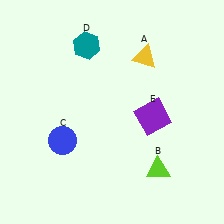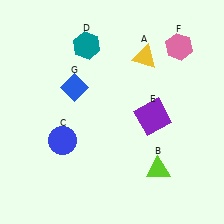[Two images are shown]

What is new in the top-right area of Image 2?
A pink hexagon (F) was added in the top-right area of Image 2.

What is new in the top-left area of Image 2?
A blue diamond (G) was added in the top-left area of Image 2.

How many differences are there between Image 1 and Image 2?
There are 2 differences between the two images.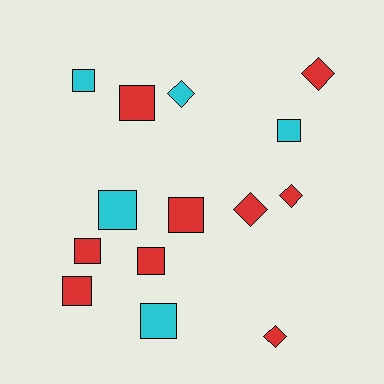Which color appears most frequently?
Red, with 9 objects.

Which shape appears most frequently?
Square, with 9 objects.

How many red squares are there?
There are 5 red squares.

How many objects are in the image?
There are 14 objects.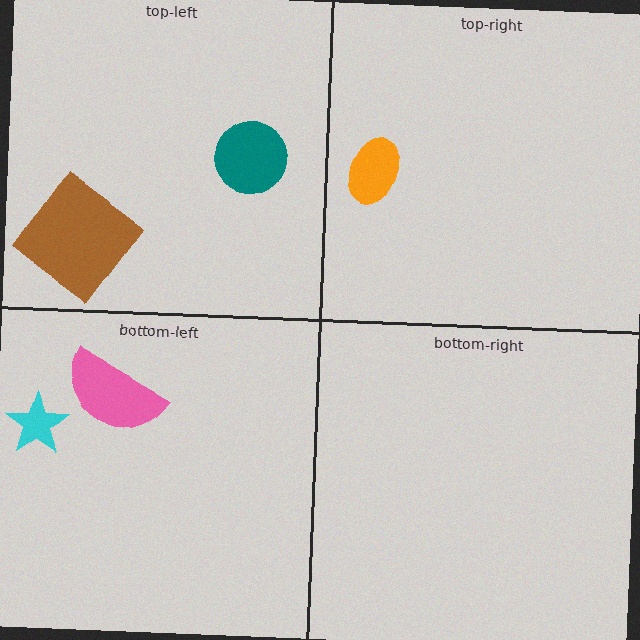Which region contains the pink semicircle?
The bottom-left region.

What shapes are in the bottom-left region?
The pink semicircle, the cyan star.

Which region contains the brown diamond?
The top-left region.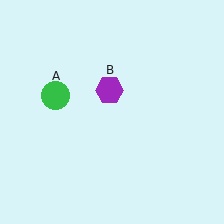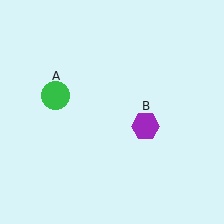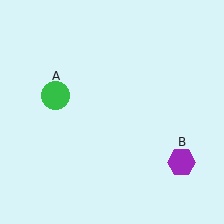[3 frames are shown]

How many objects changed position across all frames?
1 object changed position: purple hexagon (object B).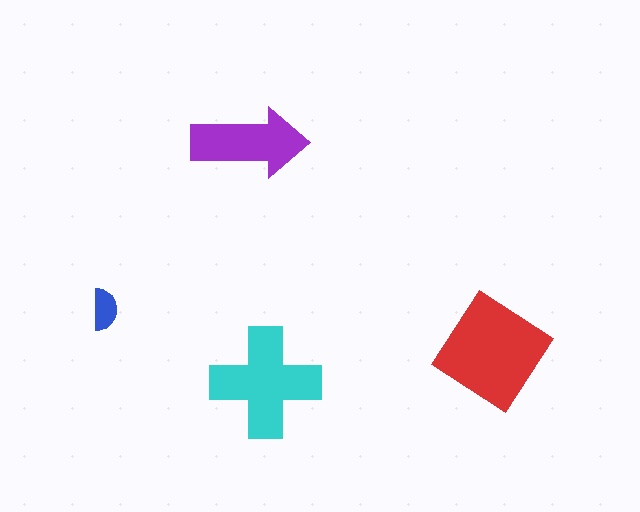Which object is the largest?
The red diamond.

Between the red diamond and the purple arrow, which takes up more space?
The red diamond.